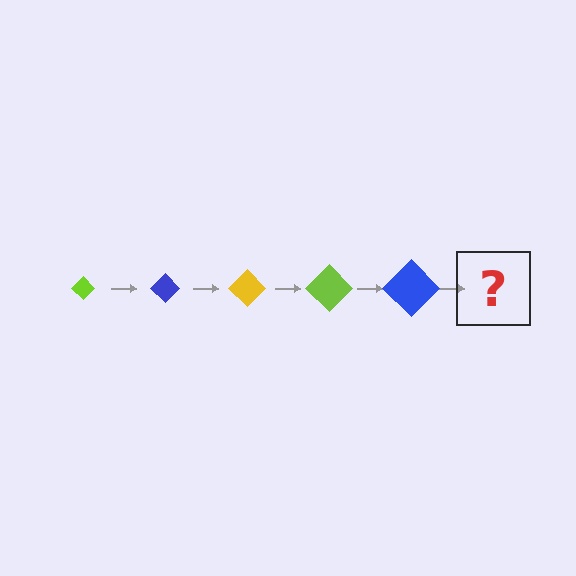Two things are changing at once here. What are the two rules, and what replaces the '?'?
The two rules are that the diamond grows larger each step and the color cycles through lime, blue, and yellow. The '?' should be a yellow diamond, larger than the previous one.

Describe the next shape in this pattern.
It should be a yellow diamond, larger than the previous one.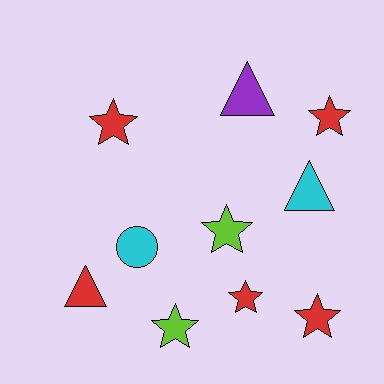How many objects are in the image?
There are 10 objects.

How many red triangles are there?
There is 1 red triangle.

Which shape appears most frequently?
Star, with 6 objects.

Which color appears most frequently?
Red, with 5 objects.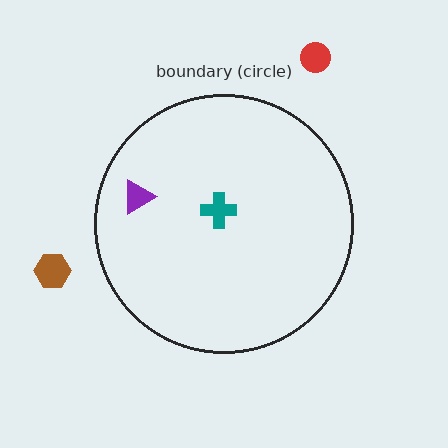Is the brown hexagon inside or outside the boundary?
Outside.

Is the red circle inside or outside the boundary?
Outside.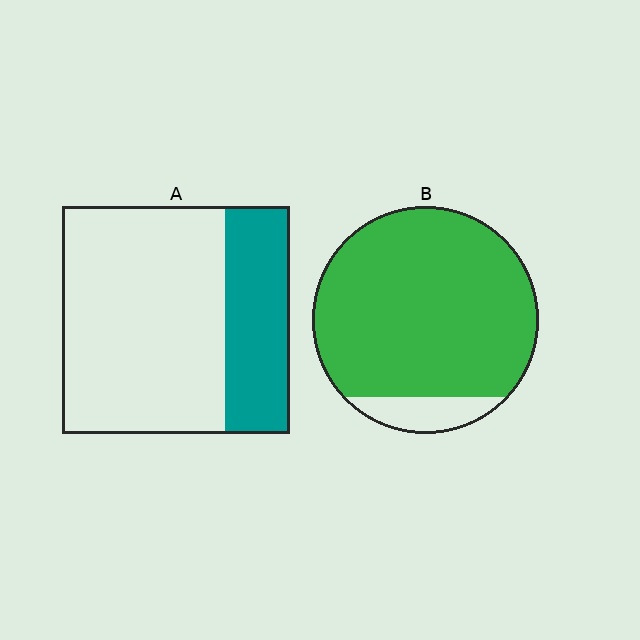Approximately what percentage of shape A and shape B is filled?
A is approximately 30% and B is approximately 90%.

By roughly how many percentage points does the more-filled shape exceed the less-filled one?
By roughly 60 percentage points (B over A).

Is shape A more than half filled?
No.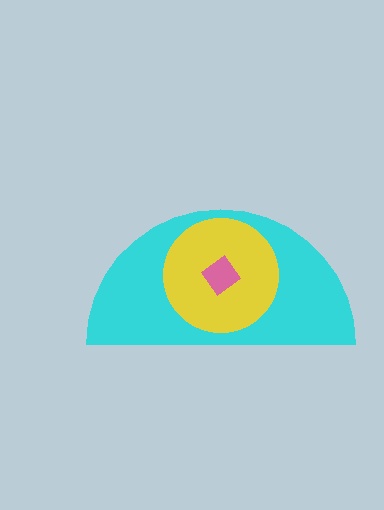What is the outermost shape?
The cyan semicircle.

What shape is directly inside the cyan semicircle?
The yellow circle.